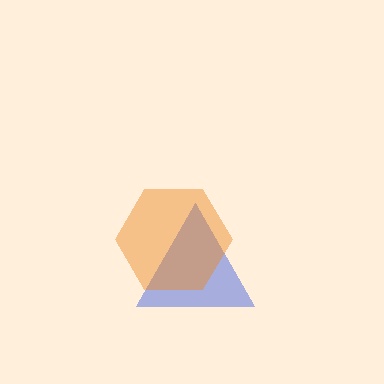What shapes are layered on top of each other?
The layered shapes are: a blue triangle, an orange hexagon.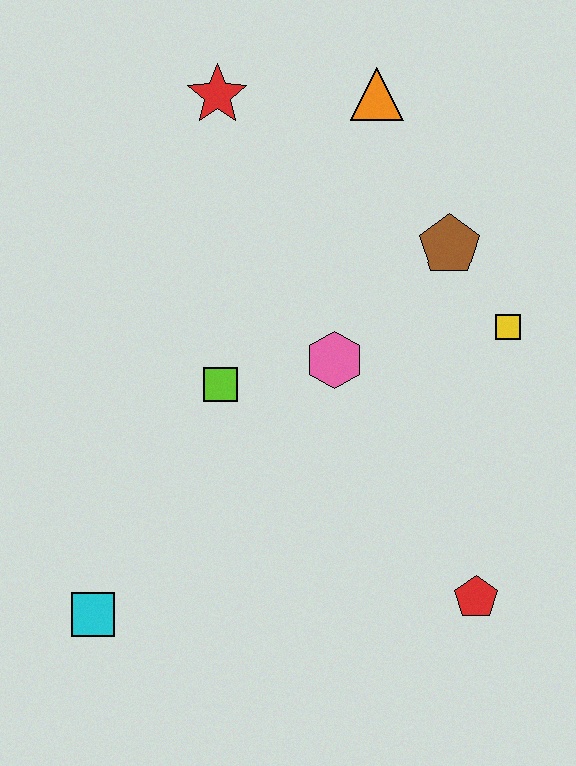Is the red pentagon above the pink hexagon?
No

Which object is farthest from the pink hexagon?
The cyan square is farthest from the pink hexagon.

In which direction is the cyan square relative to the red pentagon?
The cyan square is to the left of the red pentagon.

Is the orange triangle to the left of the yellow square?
Yes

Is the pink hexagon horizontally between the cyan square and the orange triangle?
Yes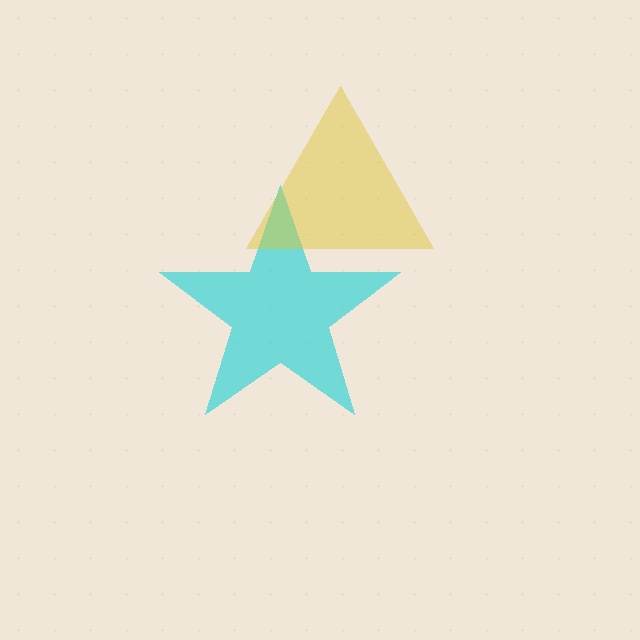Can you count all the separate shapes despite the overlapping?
Yes, there are 2 separate shapes.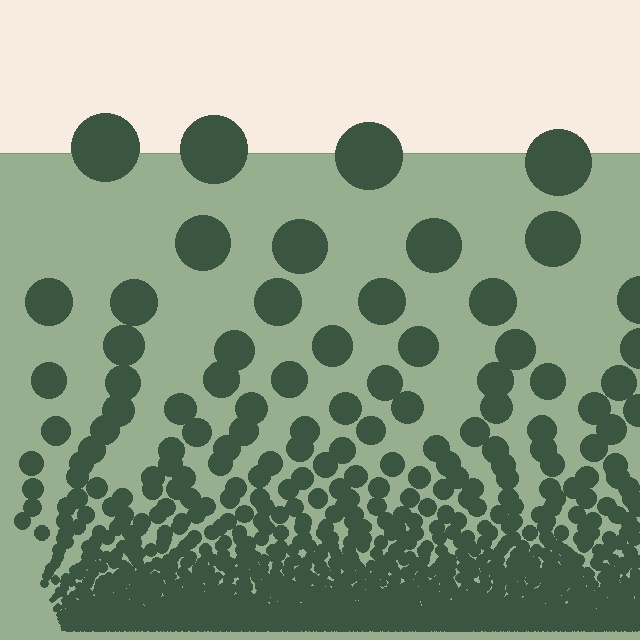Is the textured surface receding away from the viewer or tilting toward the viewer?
The surface appears to tilt toward the viewer. Texture elements get larger and sparser toward the top.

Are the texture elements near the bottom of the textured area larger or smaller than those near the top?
Smaller. The gradient is inverted — elements near the bottom are smaller and denser.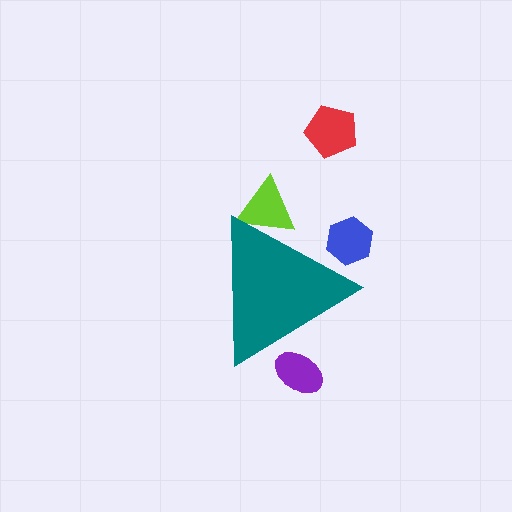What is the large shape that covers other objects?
A teal triangle.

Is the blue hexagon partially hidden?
Yes, the blue hexagon is partially hidden behind the teal triangle.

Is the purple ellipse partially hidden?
Yes, the purple ellipse is partially hidden behind the teal triangle.